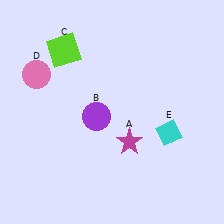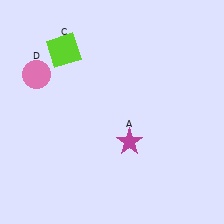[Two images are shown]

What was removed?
The purple circle (B), the cyan diamond (E) were removed in Image 2.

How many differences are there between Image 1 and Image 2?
There are 2 differences between the two images.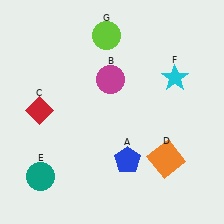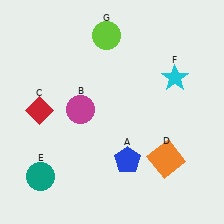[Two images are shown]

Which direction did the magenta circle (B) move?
The magenta circle (B) moved down.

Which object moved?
The magenta circle (B) moved down.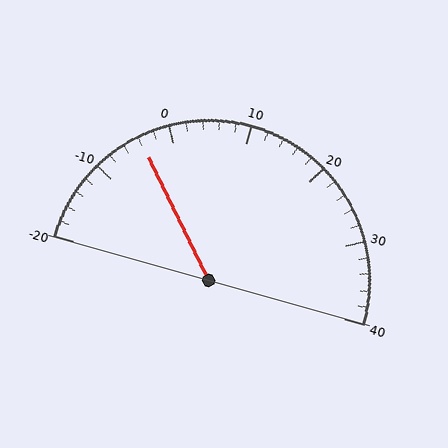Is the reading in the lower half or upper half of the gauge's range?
The reading is in the lower half of the range (-20 to 40).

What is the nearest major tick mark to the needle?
The nearest major tick mark is 0.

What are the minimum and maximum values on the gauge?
The gauge ranges from -20 to 40.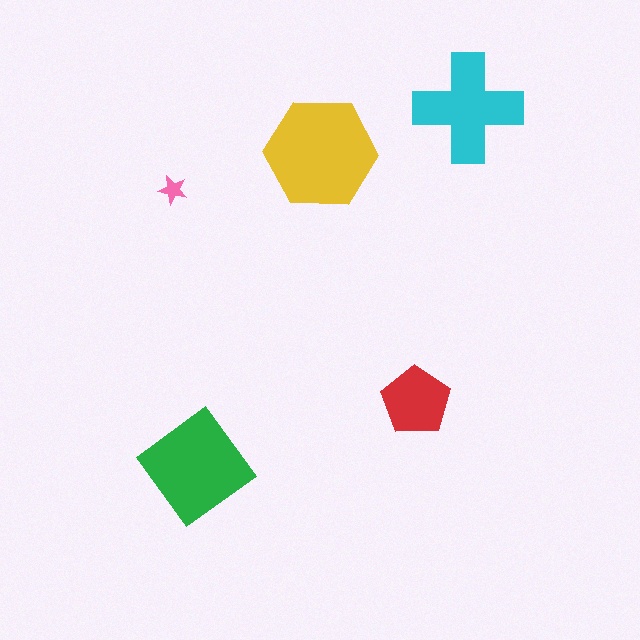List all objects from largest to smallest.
The yellow hexagon, the green diamond, the cyan cross, the red pentagon, the pink star.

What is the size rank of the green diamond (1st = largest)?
2nd.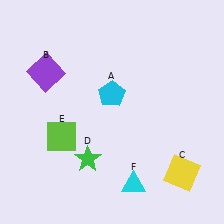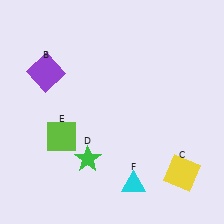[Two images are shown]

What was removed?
The cyan pentagon (A) was removed in Image 2.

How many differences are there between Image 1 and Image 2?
There is 1 difference between the two images.